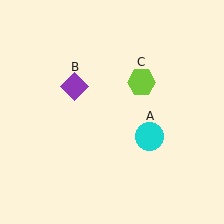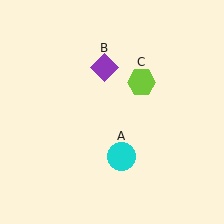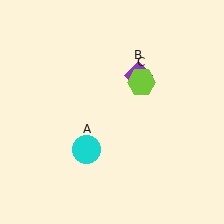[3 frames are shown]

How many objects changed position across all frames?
2 objects changed position: cyan circle (object A), purple diamond (object B).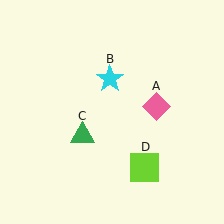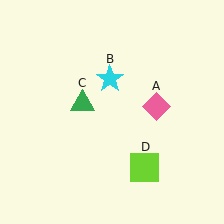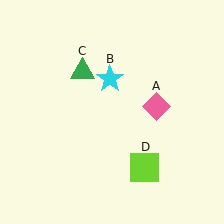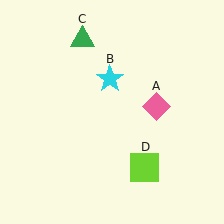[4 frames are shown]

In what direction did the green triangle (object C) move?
The green triangle (object C) moved up.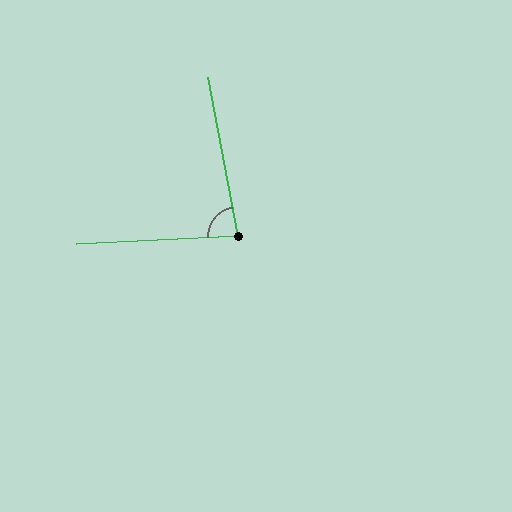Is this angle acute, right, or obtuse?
It is acute.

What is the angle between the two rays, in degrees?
Approximately 82 degrees.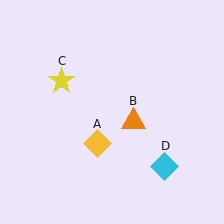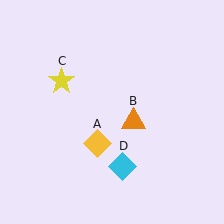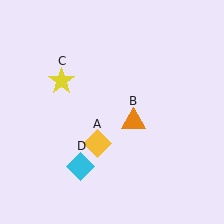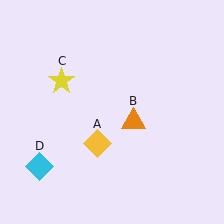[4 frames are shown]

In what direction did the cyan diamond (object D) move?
The cyan diamond (object D) moved left.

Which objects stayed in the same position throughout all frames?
Yellow diamond (object A) and orange triangle (object B) and yellow star (object C) remained stationary.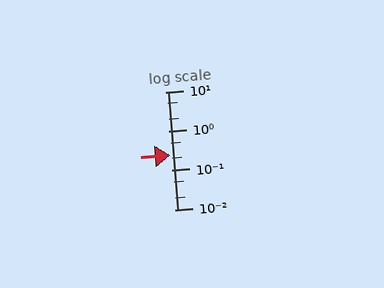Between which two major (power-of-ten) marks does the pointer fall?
The pointer is between 0.1 and 1.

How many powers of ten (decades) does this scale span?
The scale spans 3 decades, from 0.01 to 10.